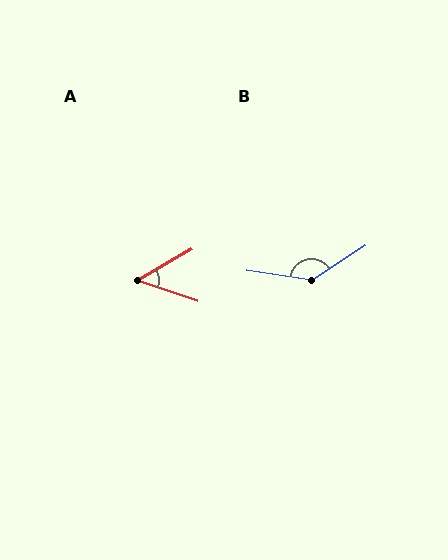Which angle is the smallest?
A, at approximately 49 degrees.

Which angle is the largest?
B, at approximately 139 degrees.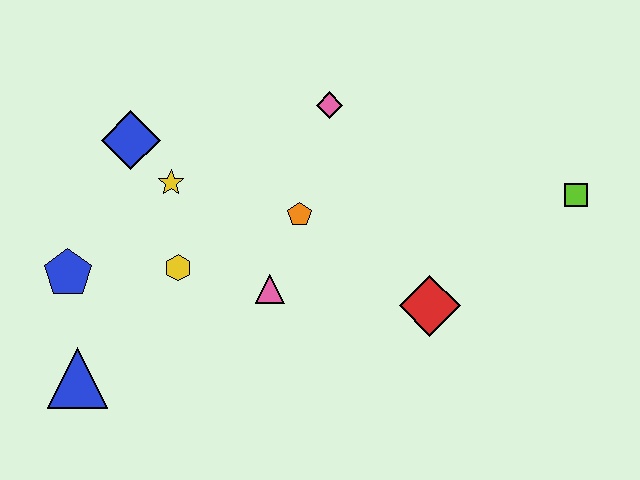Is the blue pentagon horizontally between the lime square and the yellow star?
No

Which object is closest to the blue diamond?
The yellow star is closest to the blue diamond.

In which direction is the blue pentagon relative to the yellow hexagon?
The blue pentagon is to the left of the yellow hexagon.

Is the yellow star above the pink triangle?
Yes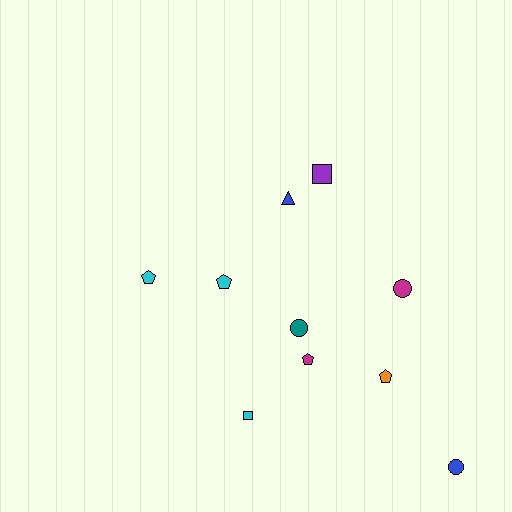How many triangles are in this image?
There is 1 triangle.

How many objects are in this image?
There are 10 objects.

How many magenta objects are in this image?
There are 2 magenta objects.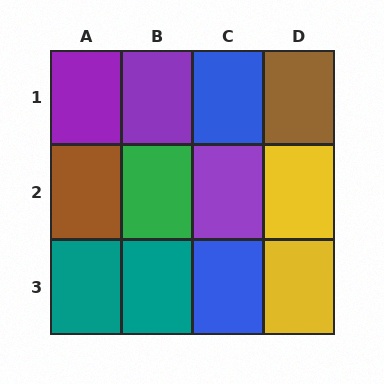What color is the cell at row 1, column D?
Brown.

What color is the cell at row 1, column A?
Purple.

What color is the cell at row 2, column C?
Purple.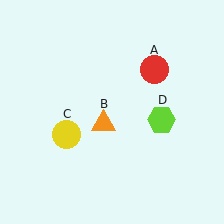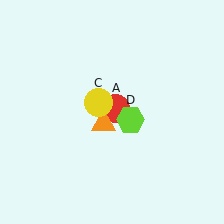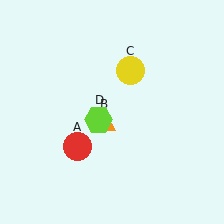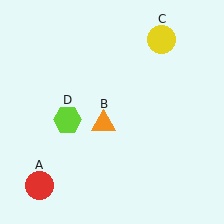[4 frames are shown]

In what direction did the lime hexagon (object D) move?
The lime hexagon (object D) moved left.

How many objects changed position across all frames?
3 objects changed position: red circle (object A), yellow circle (object C), lime hexagon (object D).